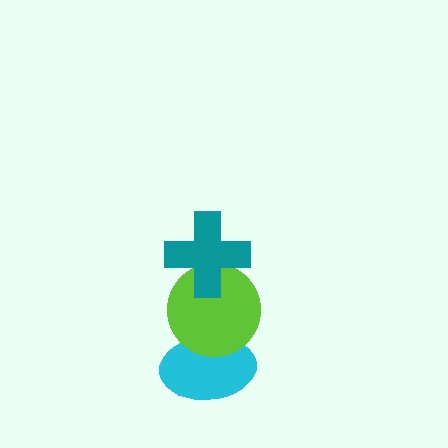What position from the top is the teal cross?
The teal cross is 1st from the top.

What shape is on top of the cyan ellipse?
The lime circle is on top of the cyan ellipse.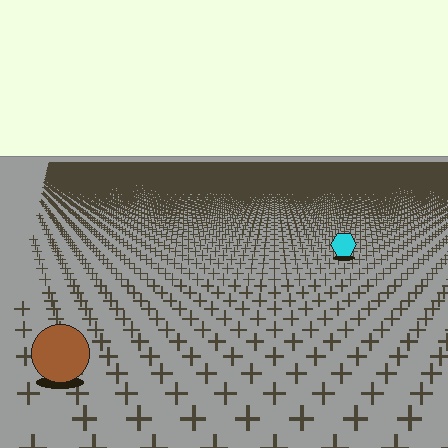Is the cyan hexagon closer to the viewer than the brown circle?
No. The brown circle is closer — you can tell from the texture gradient: the ground texture is coarser near it.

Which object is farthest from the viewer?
The cyan hexagon is farthest from the viewer. It appears smaller and the ground texture around it is denser.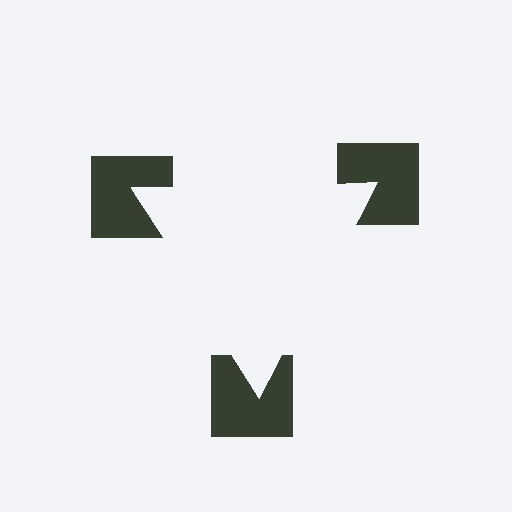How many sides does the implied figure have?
3 sides.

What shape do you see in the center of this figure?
An illusory triangle — its edges are inferred from the aligned wedge cuts in the notched squares, not physically drawn.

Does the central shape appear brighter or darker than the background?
It typically appears slightly brighter than the background, even though no actual brightness change is drawn.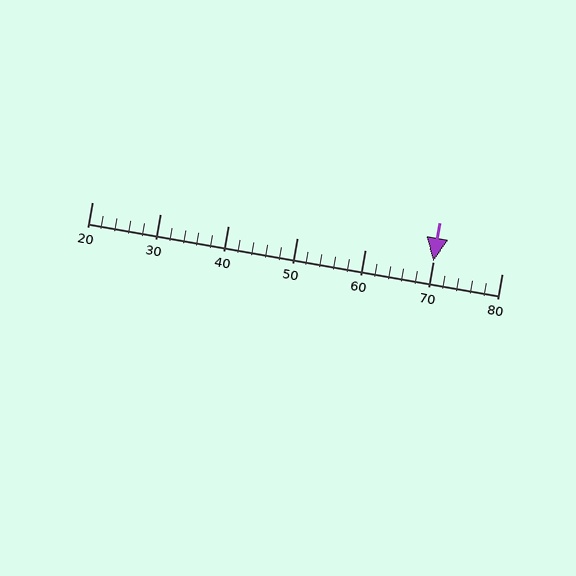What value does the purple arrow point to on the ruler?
The purple arrow points to approximately 70.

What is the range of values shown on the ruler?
The ruler shows values from 20 to 80.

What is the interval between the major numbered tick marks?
The major tick marks are spaced 10 units apart.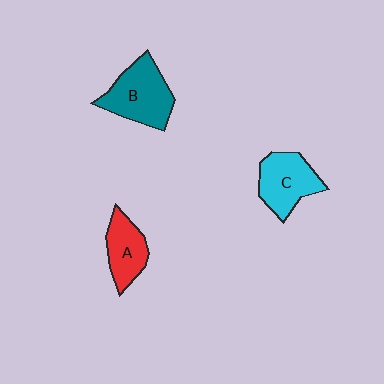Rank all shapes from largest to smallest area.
From largest to smallest: B (teal), C (cyan), A (red).